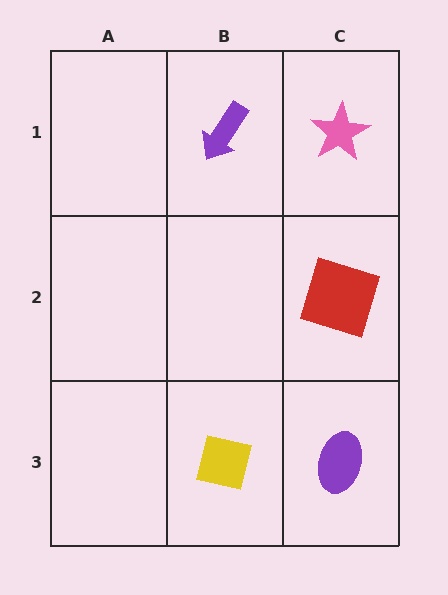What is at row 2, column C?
A red square.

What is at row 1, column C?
A pink star.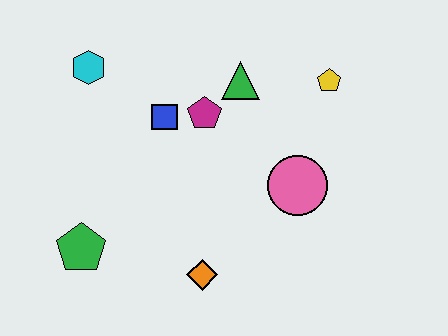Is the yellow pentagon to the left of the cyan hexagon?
No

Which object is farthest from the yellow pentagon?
The green pentagon is farthest from the yellow pentagon.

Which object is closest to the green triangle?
The magenta pentagon is closest to the green triangle.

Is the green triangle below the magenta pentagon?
No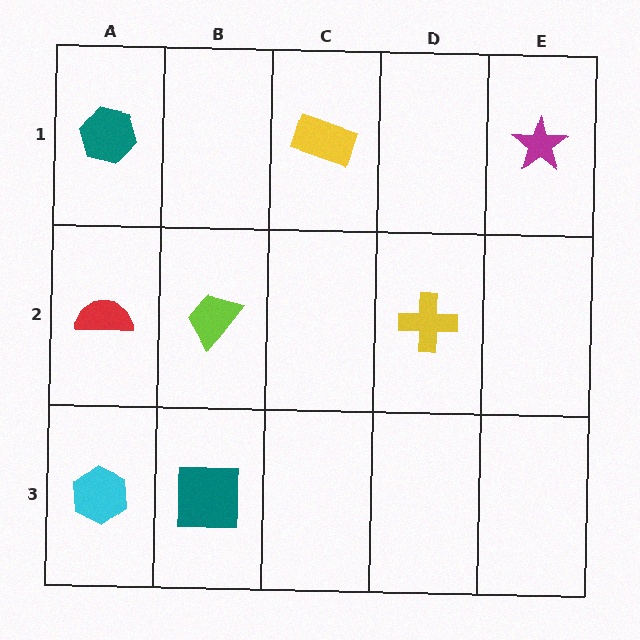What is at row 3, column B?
A teal square.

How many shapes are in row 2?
3 shapes.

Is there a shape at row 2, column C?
No, that cell is empty.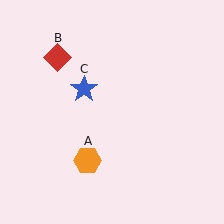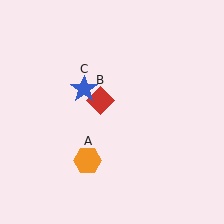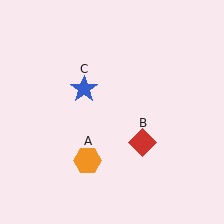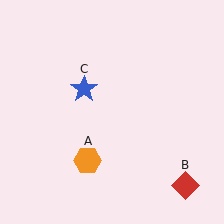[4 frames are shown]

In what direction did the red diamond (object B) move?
The red diamond (object B) moved down and to the right.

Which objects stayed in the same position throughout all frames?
Orange hexagon (object A) and blue star (object C) remained stationary.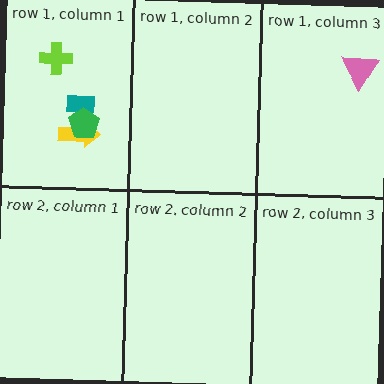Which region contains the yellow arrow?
The row 1, column 1 region.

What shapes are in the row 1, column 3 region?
The pink triangle.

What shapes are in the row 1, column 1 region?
The teal rectangle, the lime cross, the yellow arrow, the green pentagon.